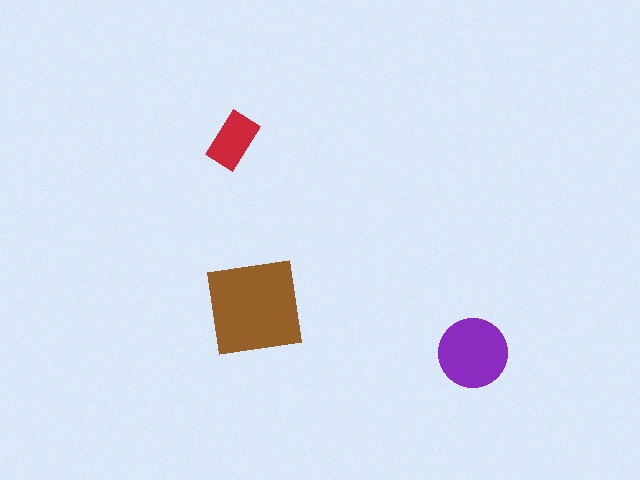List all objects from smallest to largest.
The red rectangle, the purple circle, the brown square.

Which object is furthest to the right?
The purple circle is rightmost.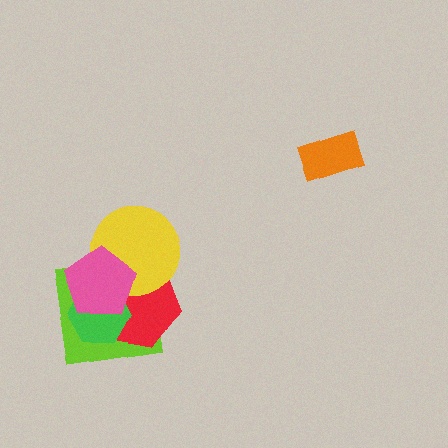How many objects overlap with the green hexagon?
3 objects overlap with the green hexagon.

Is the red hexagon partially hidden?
Yes, it is partially covered by another shape.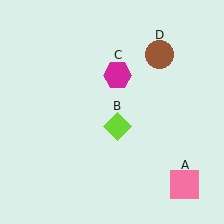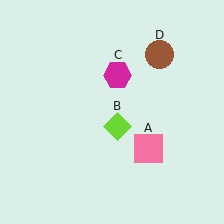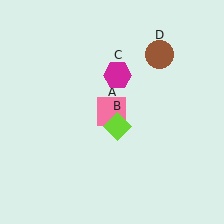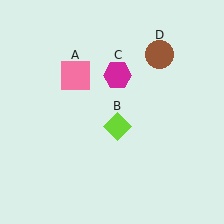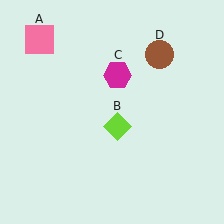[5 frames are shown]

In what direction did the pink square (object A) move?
The pink square (object A) moved up and to the left.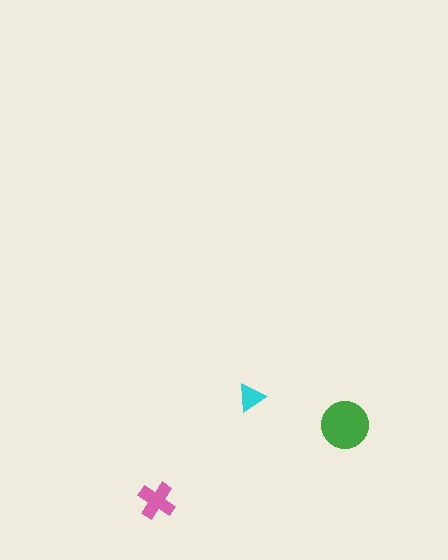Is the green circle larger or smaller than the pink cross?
Larger.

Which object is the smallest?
The cyan triangle.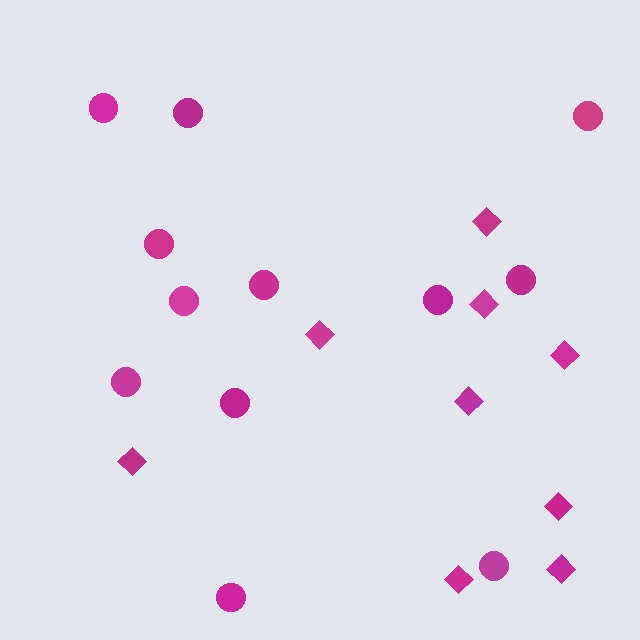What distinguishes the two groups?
There are 2 groups: one group of circles (12) and one group of diamonds (9).